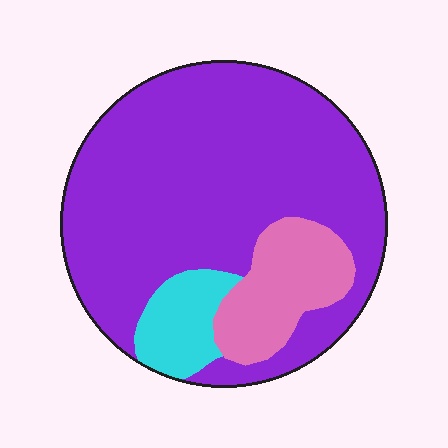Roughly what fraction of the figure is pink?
Pink covers around 15% of the figure.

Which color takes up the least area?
Cyan, at roughly 10%.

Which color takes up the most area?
Purple, at roughly 75%.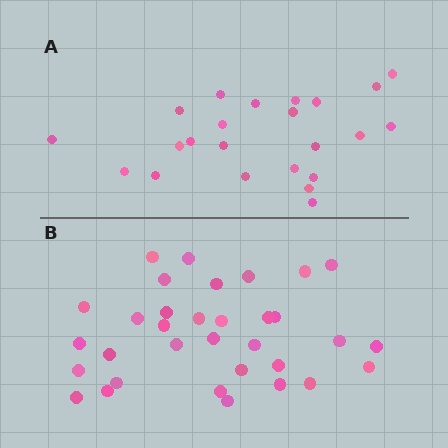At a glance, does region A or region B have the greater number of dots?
Region B (the bottom region) has more dots.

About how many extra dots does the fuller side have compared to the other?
Region B has roughly 10 or so more dots than region A.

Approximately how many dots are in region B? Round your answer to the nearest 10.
About 30 dots. (The exact count is 33, which rounds to 30.)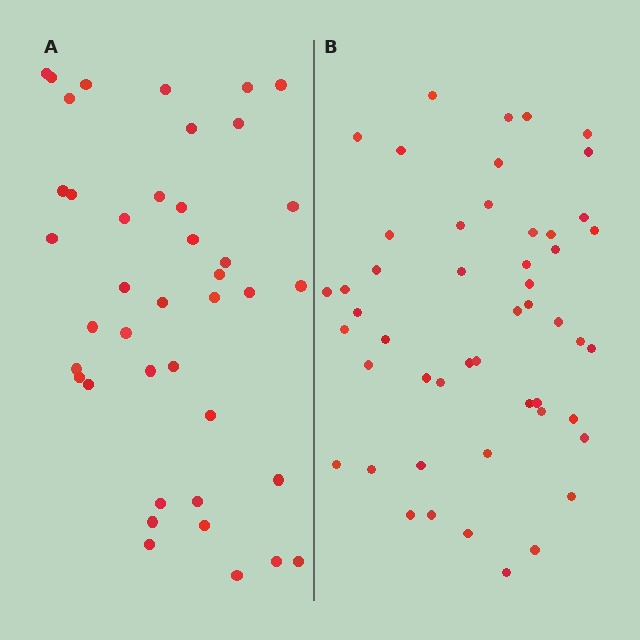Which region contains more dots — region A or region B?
Region B (the right region) has more dots.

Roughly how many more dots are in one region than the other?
Region B has roughly 8 or so more dots than region A.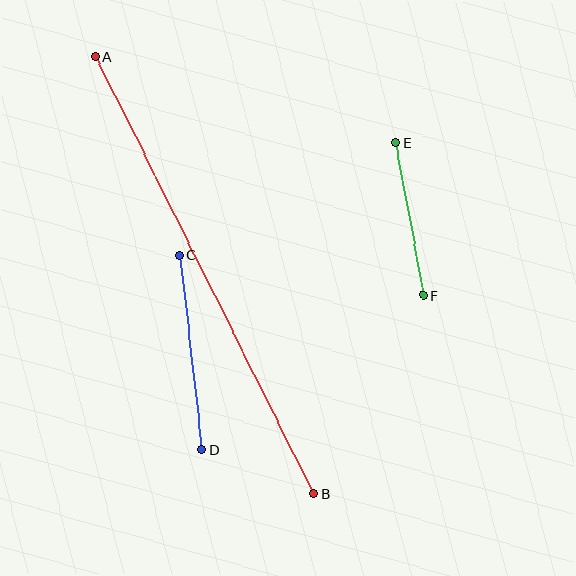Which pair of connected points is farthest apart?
Points A and B are farthest apart.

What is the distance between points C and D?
The distance is approximately 196 pixels.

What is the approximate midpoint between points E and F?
The midpoint is at approximately (410, 219) pixels.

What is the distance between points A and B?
The distance is approximately 489 pixels.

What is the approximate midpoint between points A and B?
The midpoint is at approximately (204, 275) pixels.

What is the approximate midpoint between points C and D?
The midpoint is at approximately (191, 353) pixels.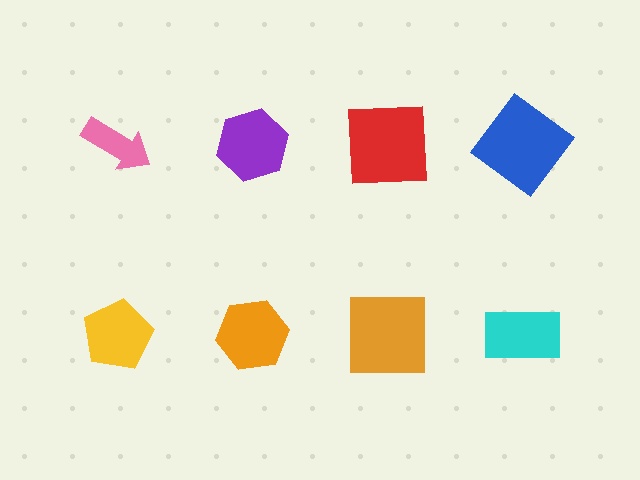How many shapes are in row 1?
4 shapes.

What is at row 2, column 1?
A yellow pentagon.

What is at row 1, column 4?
A blue diamond.